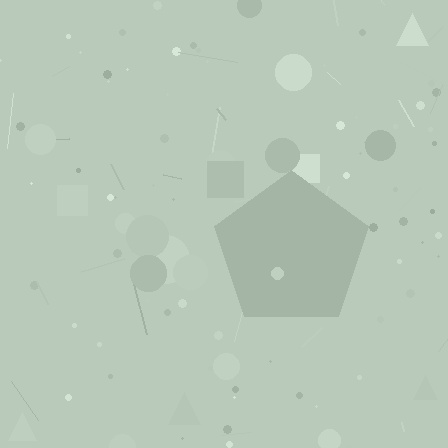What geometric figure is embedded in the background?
A pentagon is embedded in the background.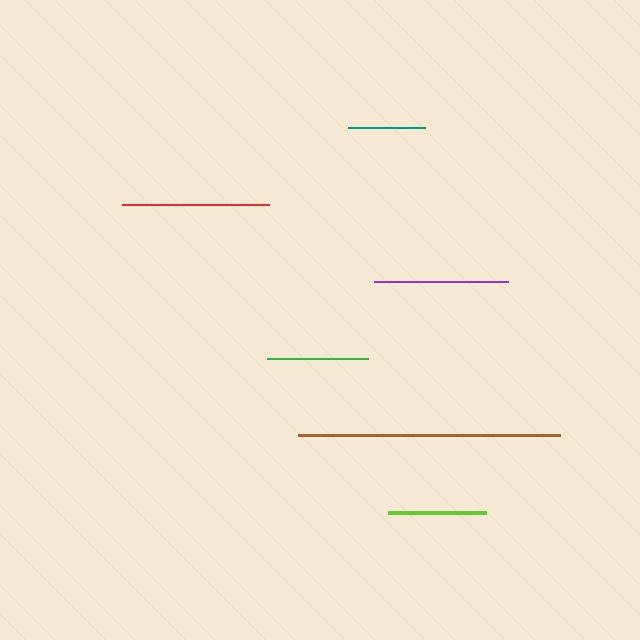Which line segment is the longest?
The brown line is the longest at approximately 262 pixels.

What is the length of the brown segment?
The brown segment is approximately 262 pixels long.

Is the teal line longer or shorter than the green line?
The green line is longer than the teal line.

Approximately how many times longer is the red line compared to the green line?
The red line is approximately 1.5 times the length of the green line.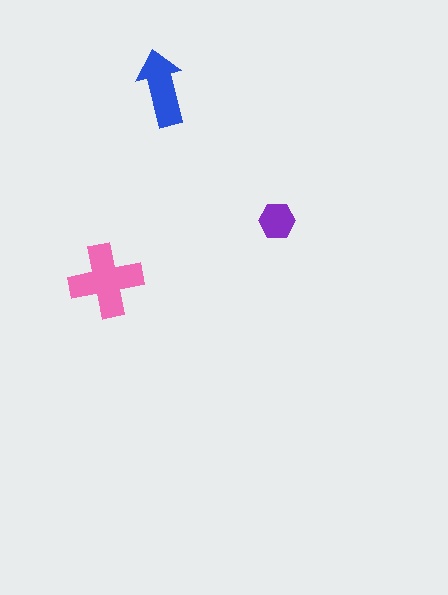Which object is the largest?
The pink cross.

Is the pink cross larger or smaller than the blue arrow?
Larger.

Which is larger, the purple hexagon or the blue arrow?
The blue arrow.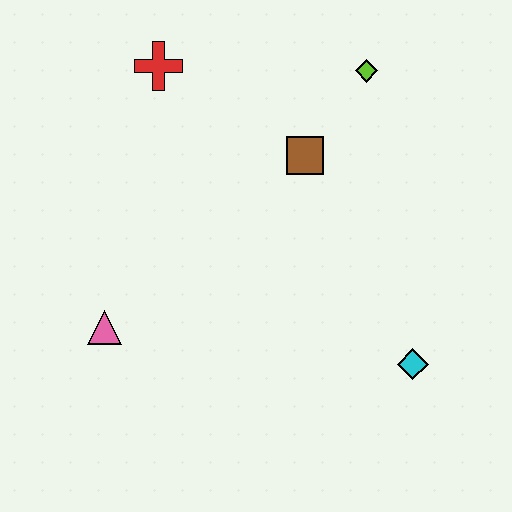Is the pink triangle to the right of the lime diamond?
No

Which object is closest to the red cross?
The brown square is closest to the red cross.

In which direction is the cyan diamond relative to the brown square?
The cyan diamond is below the brown square.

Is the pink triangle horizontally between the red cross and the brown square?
No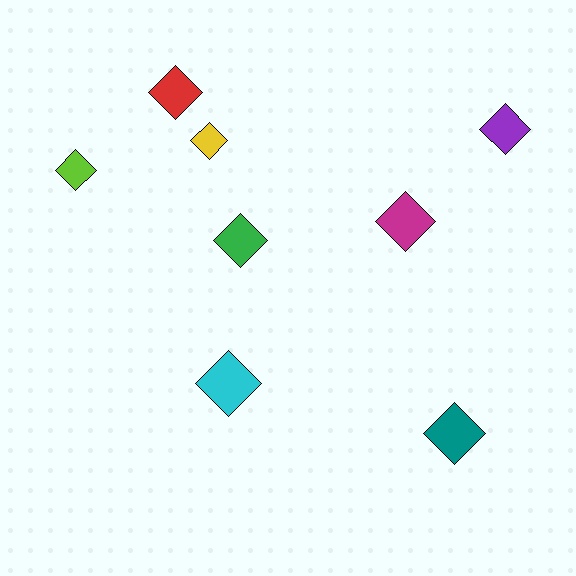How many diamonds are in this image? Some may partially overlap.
There are 8 diamonds.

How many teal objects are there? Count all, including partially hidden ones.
There is 1 teal object.